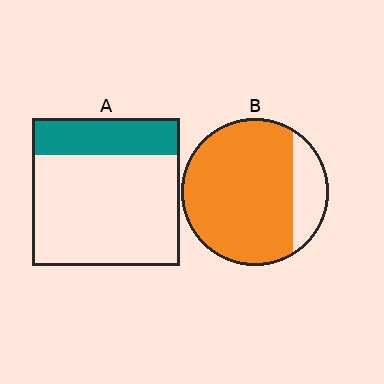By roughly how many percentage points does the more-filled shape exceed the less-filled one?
By roughly 55 percentage points (B over A).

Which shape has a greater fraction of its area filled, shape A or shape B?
Shape B.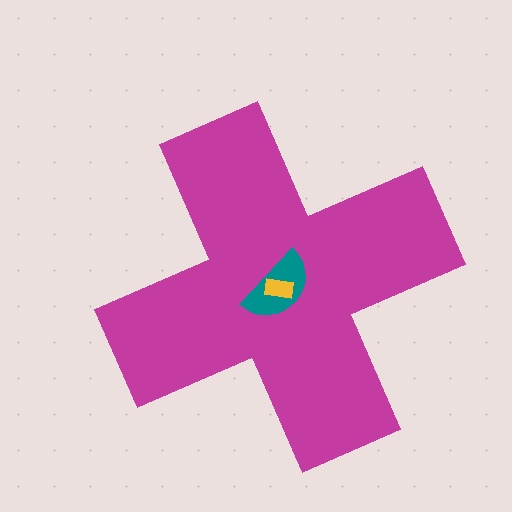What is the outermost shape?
The magenta cross.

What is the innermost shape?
The yellow rectangle.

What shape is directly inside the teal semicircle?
The yellow rectangle.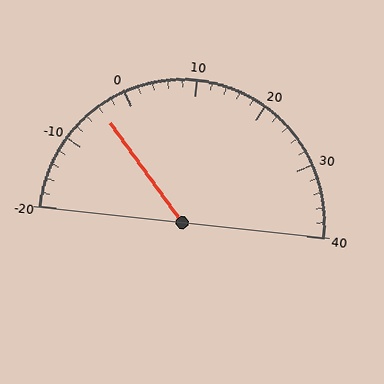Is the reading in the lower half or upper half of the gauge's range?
The reading is in the lower half of the range (-20 to 40).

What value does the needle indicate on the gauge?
The needle indicates approximately -4.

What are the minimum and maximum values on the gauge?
The gauge ranges from -20 to 40.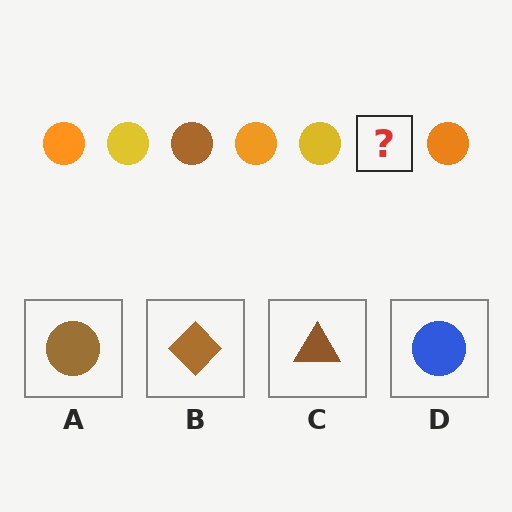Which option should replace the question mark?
Option A.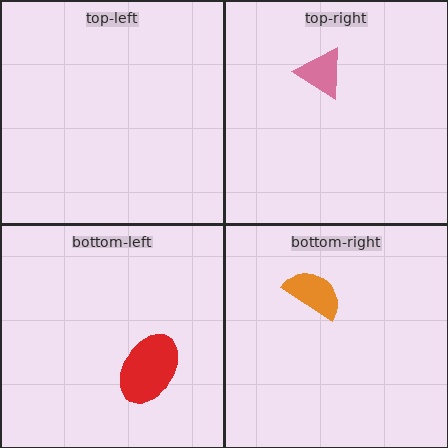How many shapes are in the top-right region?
1.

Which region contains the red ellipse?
The bottom-left region.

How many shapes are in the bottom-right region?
1.